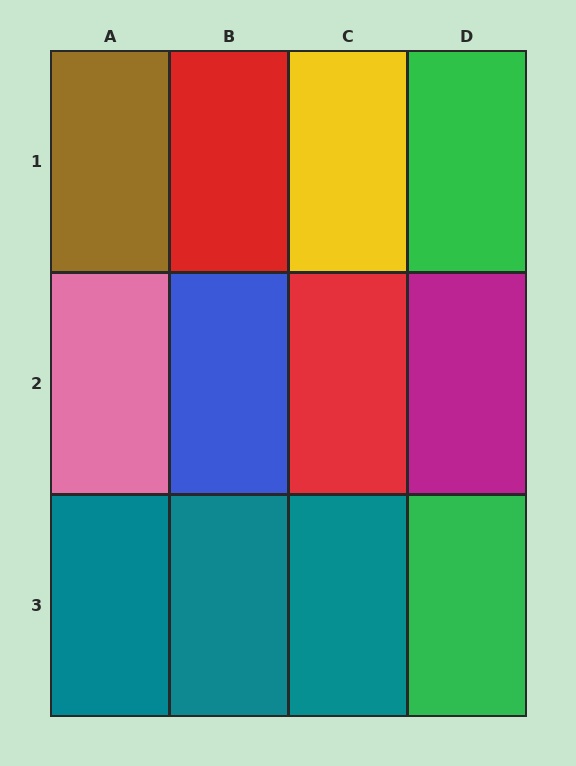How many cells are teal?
3 cells are teal.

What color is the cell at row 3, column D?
Green.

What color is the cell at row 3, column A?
Teal.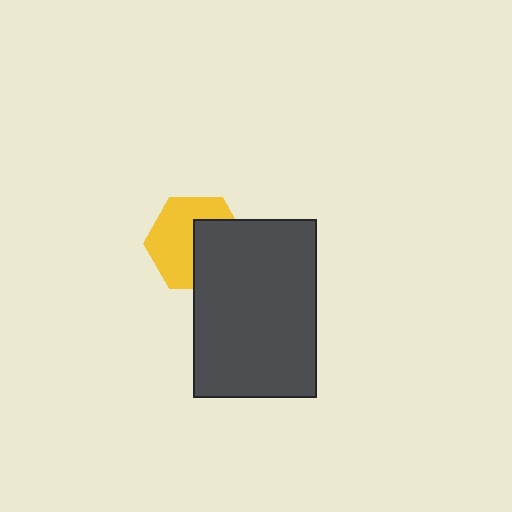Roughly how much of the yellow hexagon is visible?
About half of it is visible (roughly 58%).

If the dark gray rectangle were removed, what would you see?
You would see the complete yellow hexagon.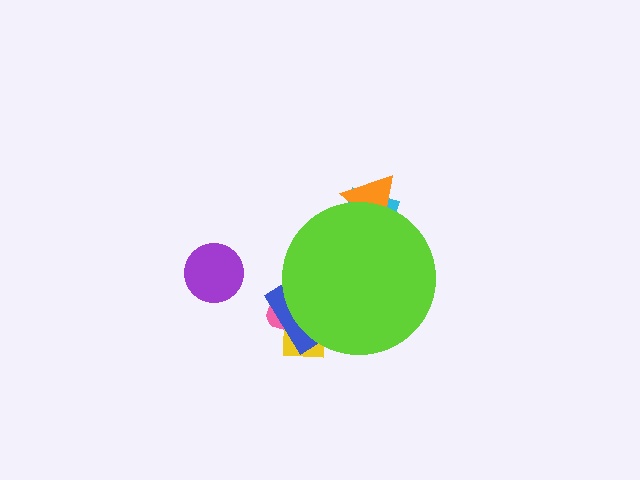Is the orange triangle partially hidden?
Yes, the orange triangle is partially hidden behind the lime circle.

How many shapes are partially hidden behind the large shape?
5 shapes are partially hidden.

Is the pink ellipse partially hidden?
Yes, the pink ellipse is partially hidden behind the lime circle.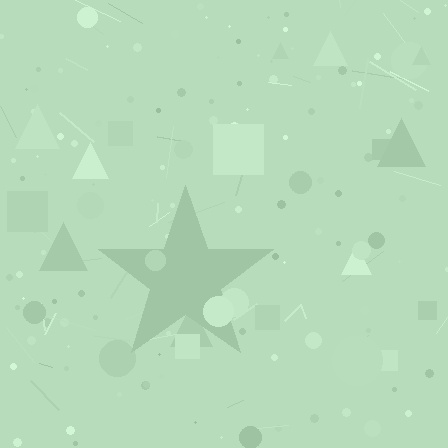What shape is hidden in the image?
A star is hidden in the image.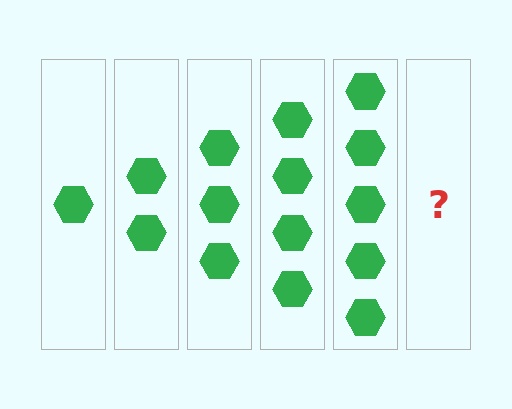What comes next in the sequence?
The next element should be 6 hexagons.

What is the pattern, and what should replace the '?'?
The pattern is that each step adds one more hexagon. The '?' should be 6 hexagons.